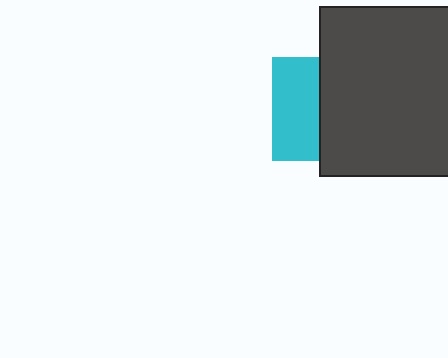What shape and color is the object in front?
The object in front is a dark gray square.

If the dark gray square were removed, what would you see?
You would see the complete cyan square.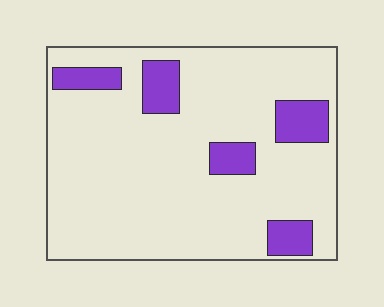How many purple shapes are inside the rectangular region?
5.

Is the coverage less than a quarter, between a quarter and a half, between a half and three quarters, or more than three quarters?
Less than a quarter.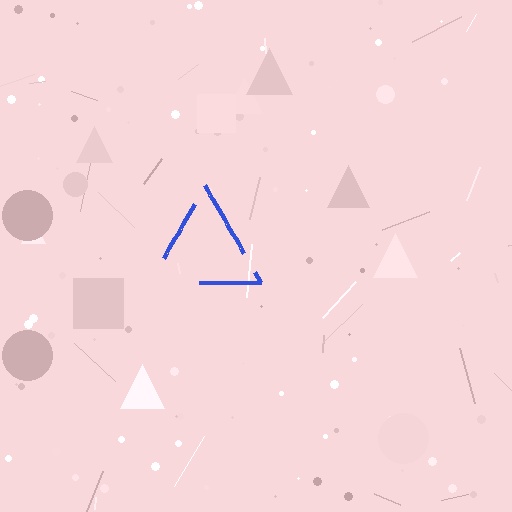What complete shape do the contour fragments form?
The contour fragments form a triangle.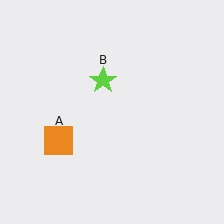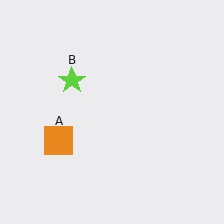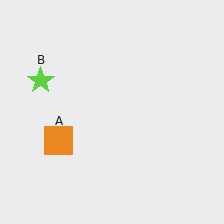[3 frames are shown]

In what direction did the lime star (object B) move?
The lime star (object B) moved left.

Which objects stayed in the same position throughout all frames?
Orange square (object A) remained stationary.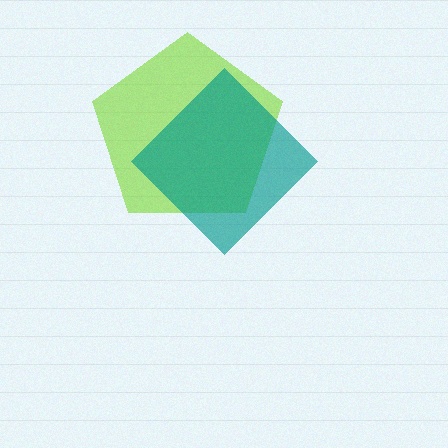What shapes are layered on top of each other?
The layered shapes are: a lime pentagon, a teal diamond.